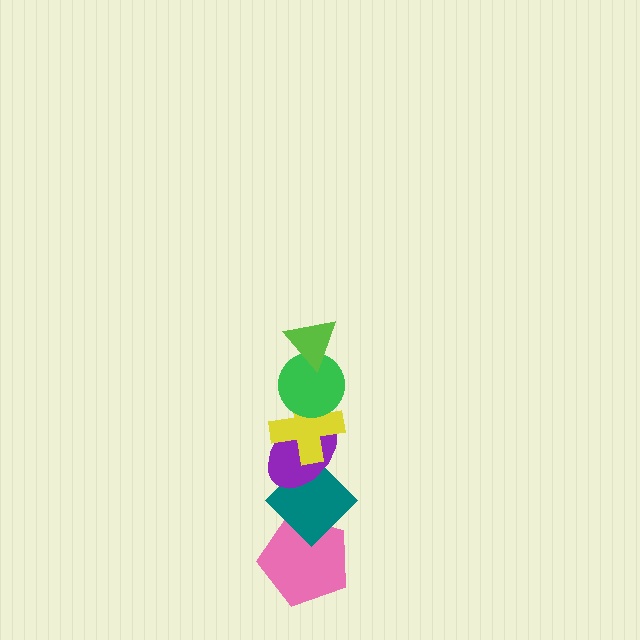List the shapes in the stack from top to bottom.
From top to bottom: the lime triangle, the green circle, the yellow cross, the purple ellipse, the teal diamond, the pink pentagon.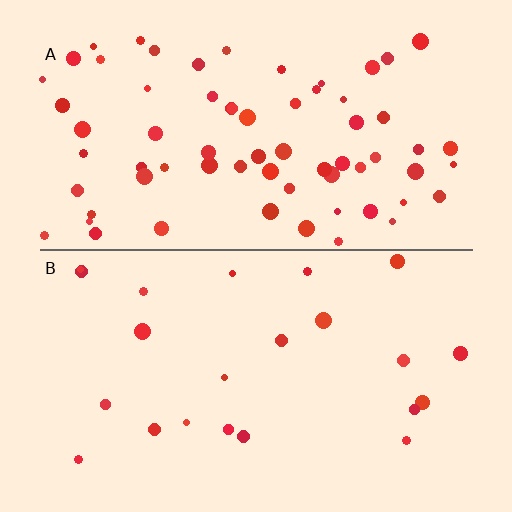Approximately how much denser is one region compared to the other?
Approximately 3.0× — region A over region B.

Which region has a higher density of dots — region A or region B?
A (the top).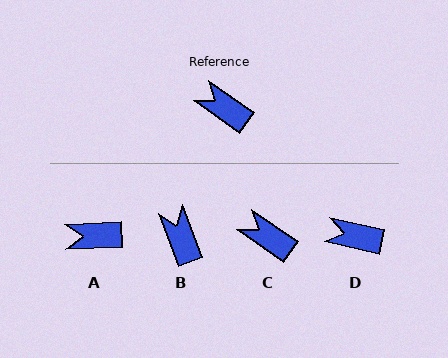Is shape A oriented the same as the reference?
No, it is off by about 37 degrees.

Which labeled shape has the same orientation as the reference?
C.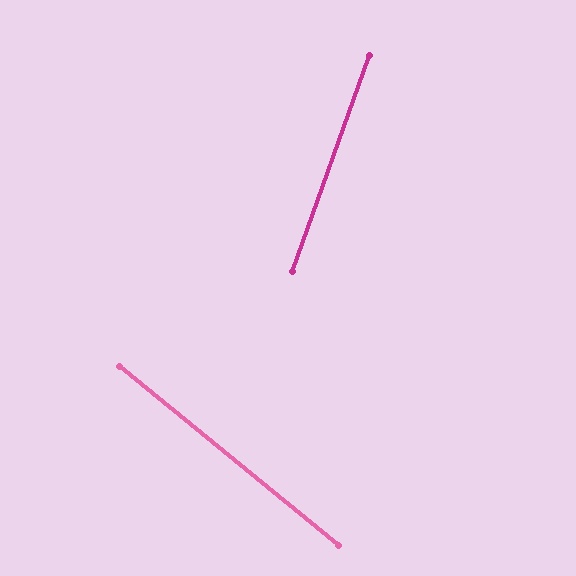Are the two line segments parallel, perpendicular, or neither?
Neither parallel nor perpendicular — they differ by about 70°.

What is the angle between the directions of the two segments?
Approximately 70 degrees.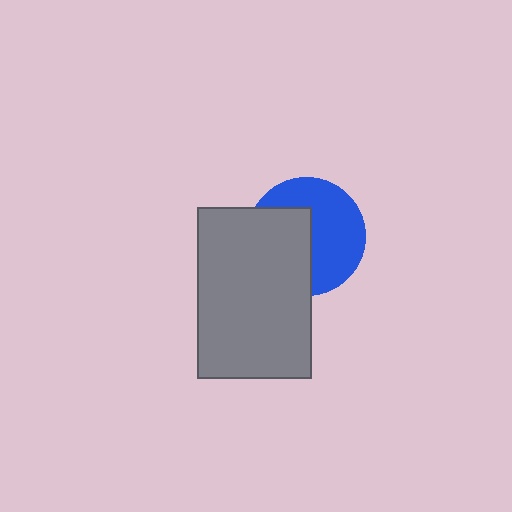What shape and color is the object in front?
The object in front is a gray rectangle.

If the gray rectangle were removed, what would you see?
You would see the complete blue circle.